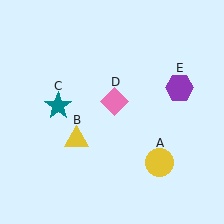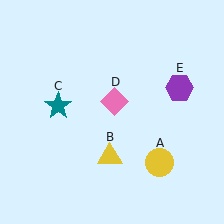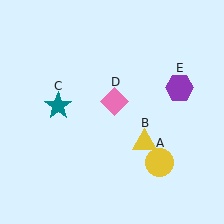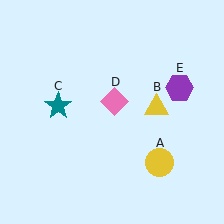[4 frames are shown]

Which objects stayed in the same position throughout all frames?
Yellow circle (object A) and teal star (object C) and pink diamond (object D) and purple hexagon (object E) remained stationary.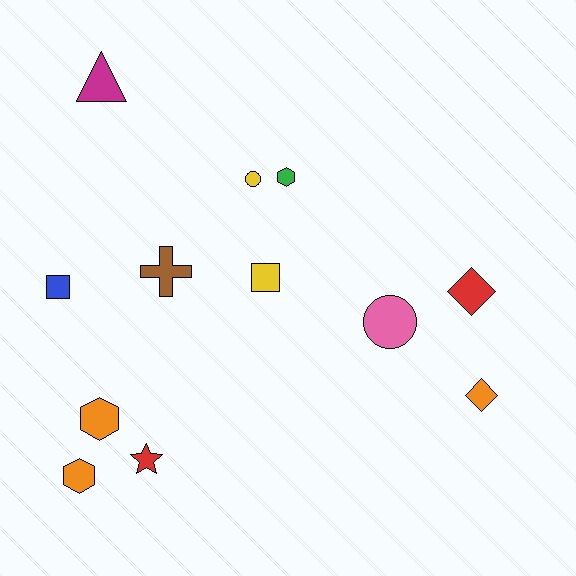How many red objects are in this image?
There are 2 red objects.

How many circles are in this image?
There are 2 circles.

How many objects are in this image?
There are 12 objects.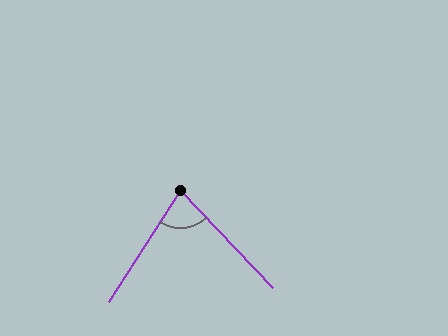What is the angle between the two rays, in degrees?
Approximately 76 degrees.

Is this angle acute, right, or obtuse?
It is acute.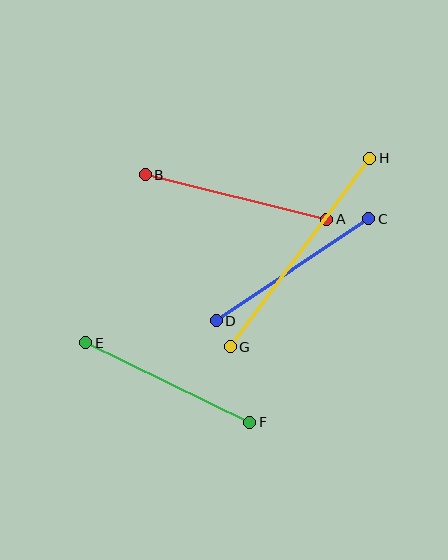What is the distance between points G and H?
The distance is approximately 235 pixels.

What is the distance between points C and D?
The distance is approximately 183 pixels.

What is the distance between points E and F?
The distance is approximately 182 pixels.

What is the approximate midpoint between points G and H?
The midpoint is at approximately (300, 252) pixels.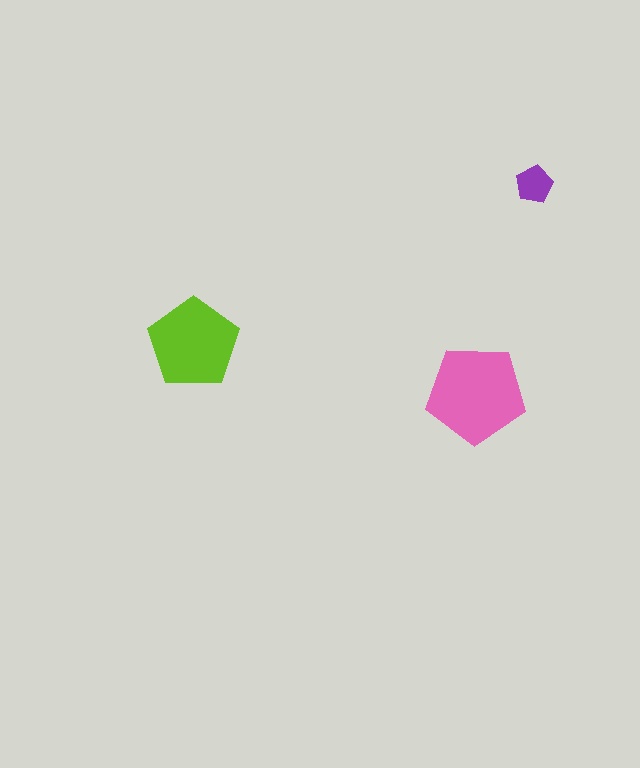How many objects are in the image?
There are 3 objects in the image.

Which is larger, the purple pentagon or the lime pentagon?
The lime one.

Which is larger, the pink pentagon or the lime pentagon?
The pink one.